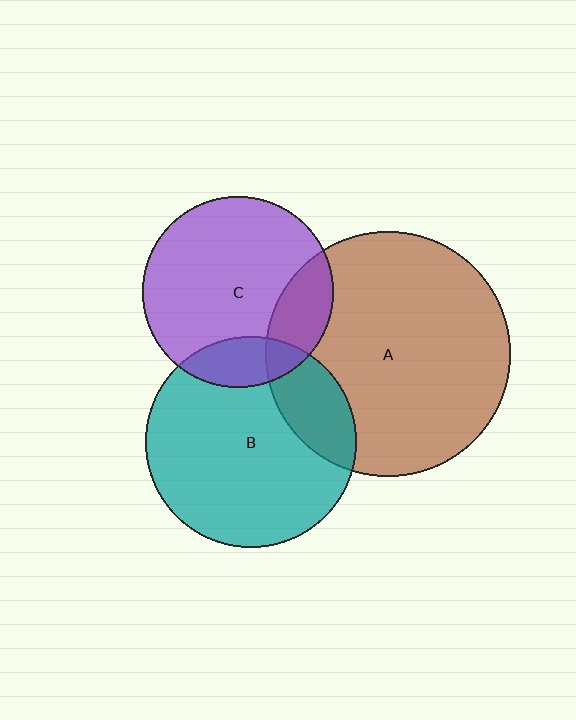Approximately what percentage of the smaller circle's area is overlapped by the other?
Approximately 15%.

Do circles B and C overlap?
Yes.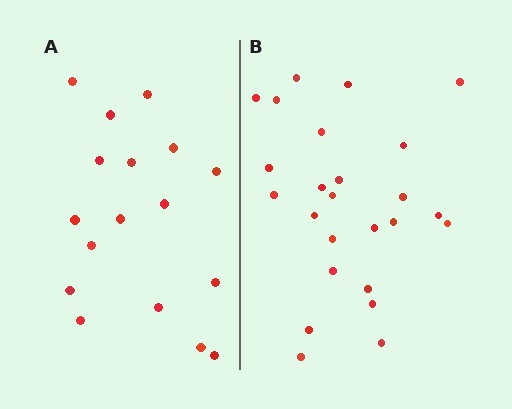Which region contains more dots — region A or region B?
Region B (the right region) has more dots.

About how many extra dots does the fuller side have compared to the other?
Region B has roughly 8 or so more dots than region A.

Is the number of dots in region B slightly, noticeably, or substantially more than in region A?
Region B has substantially more. The ratio is roughly 1.5 to 1.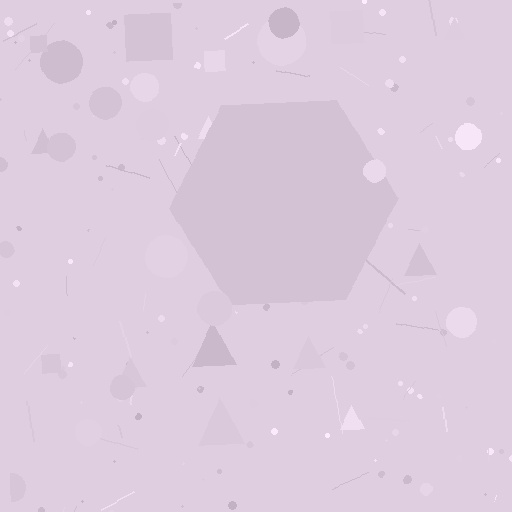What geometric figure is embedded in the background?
A hexagon is embedded in the background.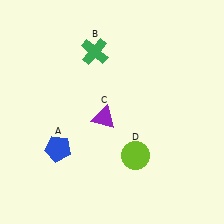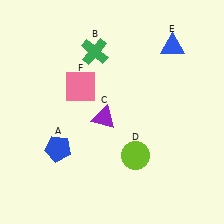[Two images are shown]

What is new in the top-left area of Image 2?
A pink square (F) was added in the top-left area of Image 2.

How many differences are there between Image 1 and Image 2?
There are 2 differences between the two images.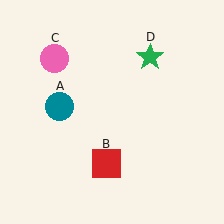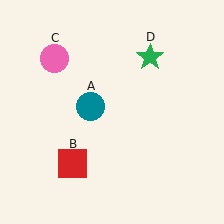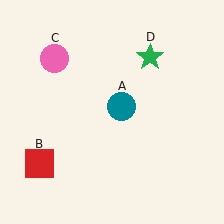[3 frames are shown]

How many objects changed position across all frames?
2 objects changed position: teal circle (object A), red square (object B).